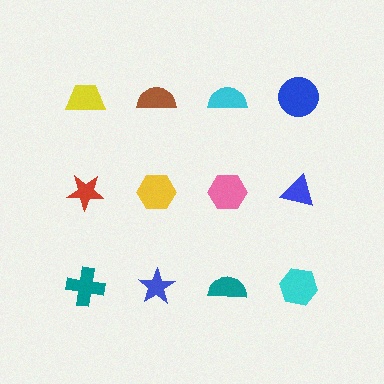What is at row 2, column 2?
A yellow hexagon.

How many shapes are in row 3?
4 shapes.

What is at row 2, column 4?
A blue triangle.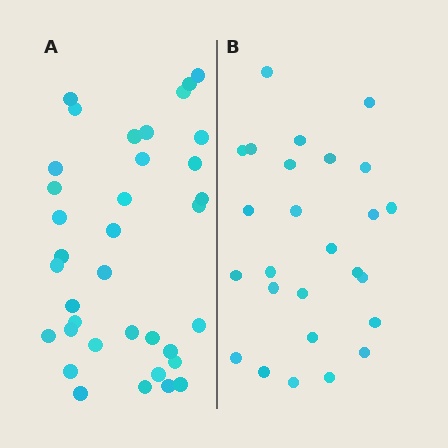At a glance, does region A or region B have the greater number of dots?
Region A (the left region) has more dots.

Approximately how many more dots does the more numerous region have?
Region A has roughly 10 or so more dots than region B.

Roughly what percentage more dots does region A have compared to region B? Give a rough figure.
About 40% more.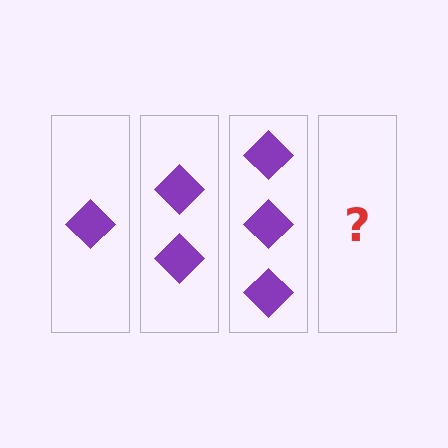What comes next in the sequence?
The next element should be 4 diamonds.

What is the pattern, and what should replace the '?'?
The pattern is that each step adds one more diamond. The '?' should be 4 diamonds.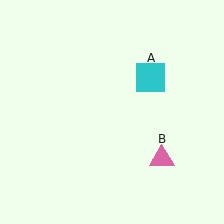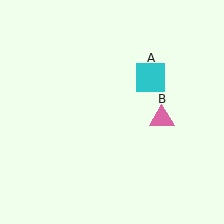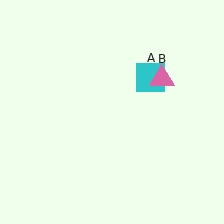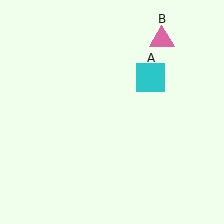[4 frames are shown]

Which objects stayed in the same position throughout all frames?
Cyan square (object A) remained stationary.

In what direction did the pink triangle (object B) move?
The pink triangle (object B) moved up.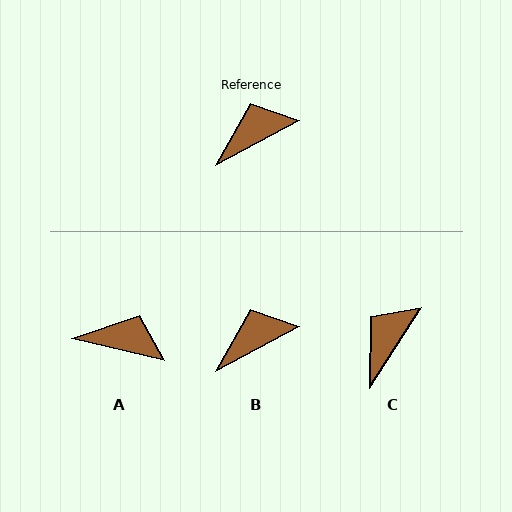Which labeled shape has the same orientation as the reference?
B.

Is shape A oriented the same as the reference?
No, it is off by about 41 degrees.